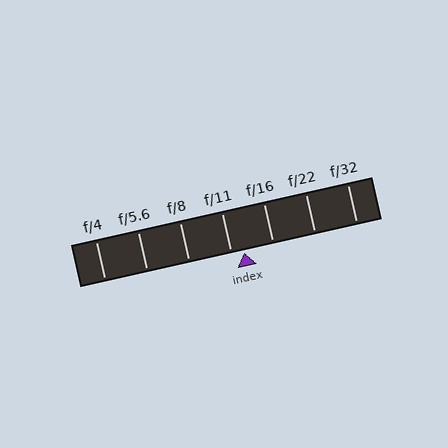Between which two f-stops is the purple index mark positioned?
The index mark is between f/11 and f/16.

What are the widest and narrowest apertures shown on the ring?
The widest aperture shown is f/4 and the narrowest is f/32.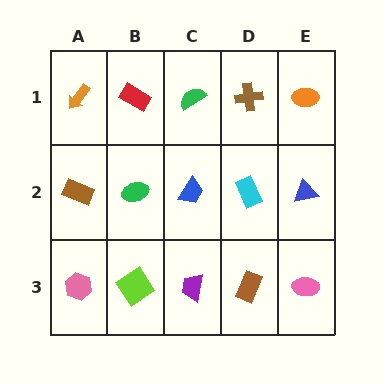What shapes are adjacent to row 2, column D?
A brown cross (row 1, column D), a brown rectangle (row 3, column D), a blue trapezoid (row 2, column C), a blue triangle (row 2, column E).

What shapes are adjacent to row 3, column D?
A cyan rectangle (row 2, column D), a purple trapezoid (row 3, column C), a pink ellipse (row 3, column E).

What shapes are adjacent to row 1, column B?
A green ellipse (row 2, column B), an orange arrow (row 1, column A), a green semicircle (row 1, column C).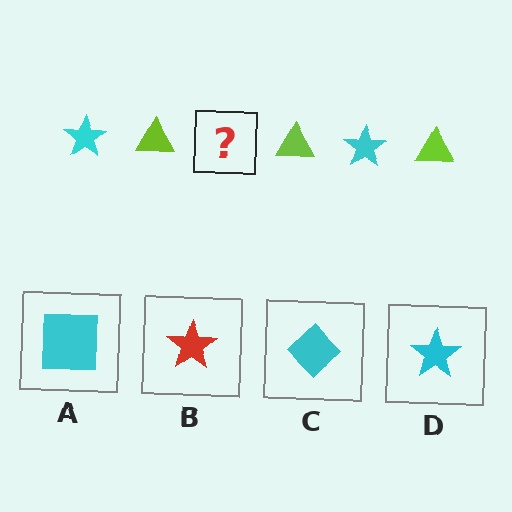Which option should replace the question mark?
Option D.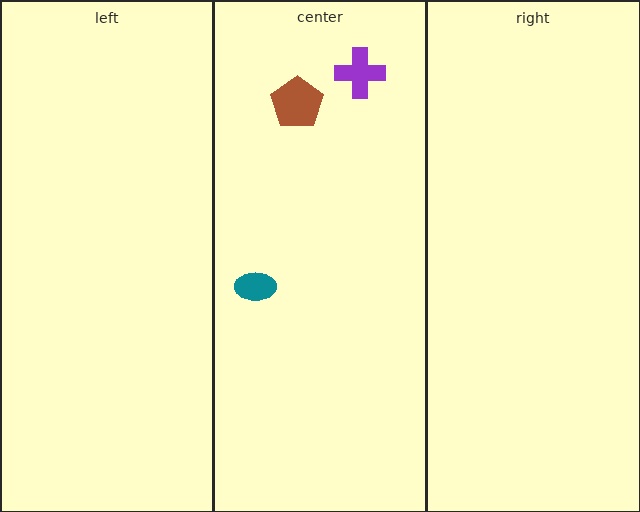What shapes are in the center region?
The brown pentagon, the purple cross, the teal ellipse.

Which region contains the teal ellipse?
The center region.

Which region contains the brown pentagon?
The center region.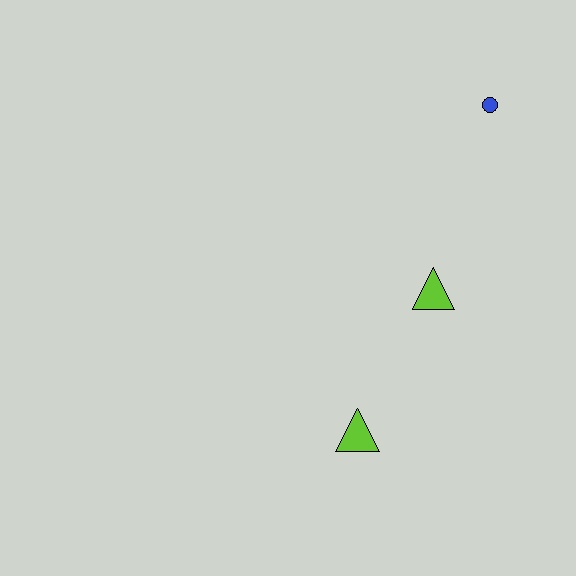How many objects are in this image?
There are 3 objects.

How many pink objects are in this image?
There are no pink objects.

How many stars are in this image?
There are no stars.